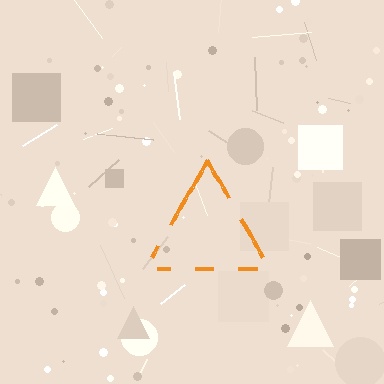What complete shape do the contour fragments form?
The contour fragments form a triangle.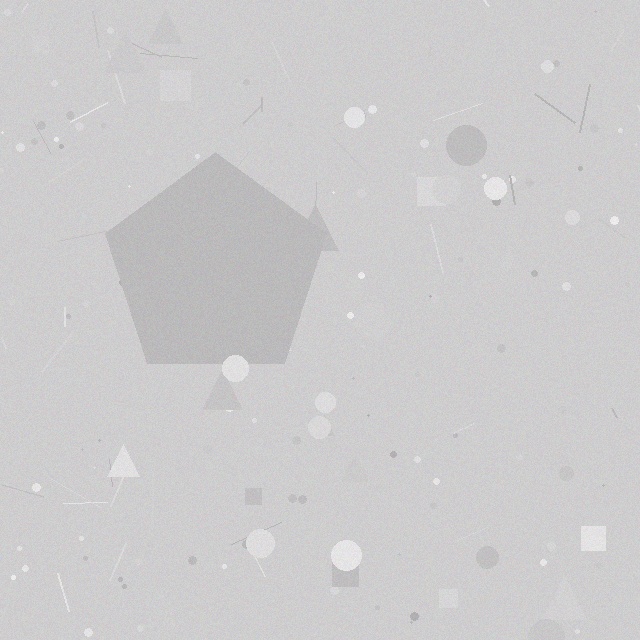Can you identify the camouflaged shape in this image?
The camouflaged shape is a pentagon.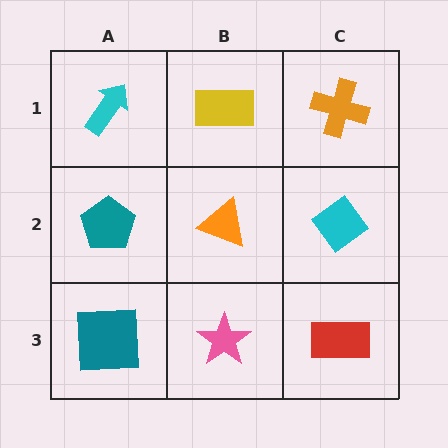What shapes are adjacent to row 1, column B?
An orange triangle (row 2, column B), a cyan arrow (row 1, column A), an orange cross (row 1, column C).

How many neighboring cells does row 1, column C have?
2.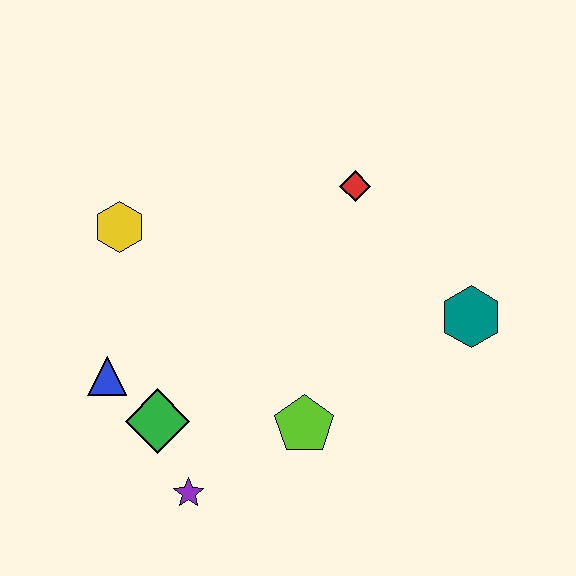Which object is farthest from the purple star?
The red diamond is farthest from the purple star.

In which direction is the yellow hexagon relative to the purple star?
The yellow hexagon is above the purple star.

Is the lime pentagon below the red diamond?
Yes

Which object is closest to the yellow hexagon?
The blue triangle is closest to the yellow hexagon.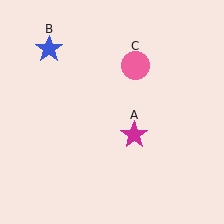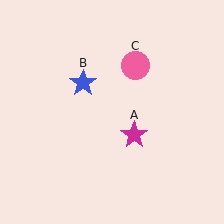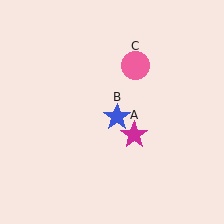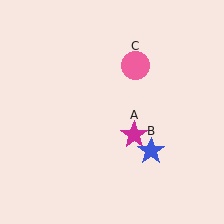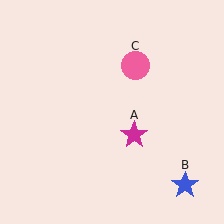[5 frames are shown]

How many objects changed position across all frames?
1 object changed position: blue star (object B).